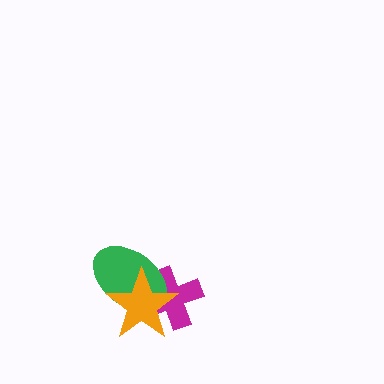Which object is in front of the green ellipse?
The orange star is in front of the green ellipse.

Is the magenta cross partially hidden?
Yes, it is partially covered by another shape.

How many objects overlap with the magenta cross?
2 objects overlap with the magenta cross.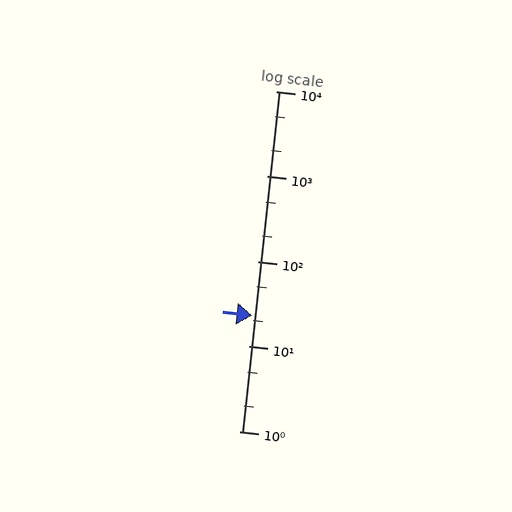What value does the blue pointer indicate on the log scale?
The pointer indicates approximately 23.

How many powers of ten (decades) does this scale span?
The scale spans 4 decades, from 1 to 10000.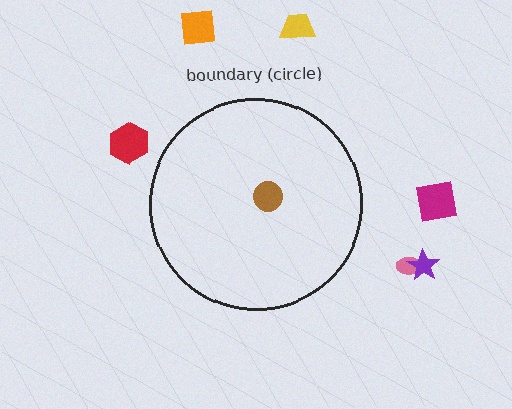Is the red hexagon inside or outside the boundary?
Outside.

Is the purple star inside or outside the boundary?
Outside.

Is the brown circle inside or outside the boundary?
Inside.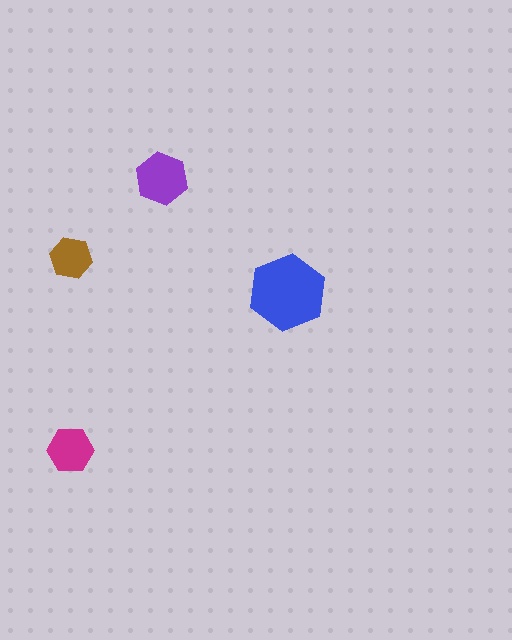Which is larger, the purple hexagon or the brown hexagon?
The purple one.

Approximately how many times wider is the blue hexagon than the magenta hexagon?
About 1.5 times wider.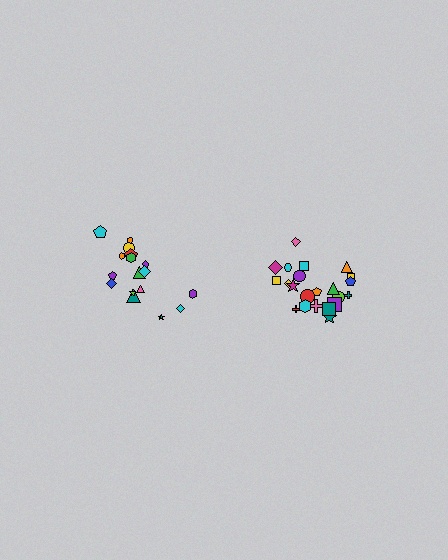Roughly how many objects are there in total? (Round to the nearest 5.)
Roughly 40 objects in total.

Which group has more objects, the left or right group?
The right group.